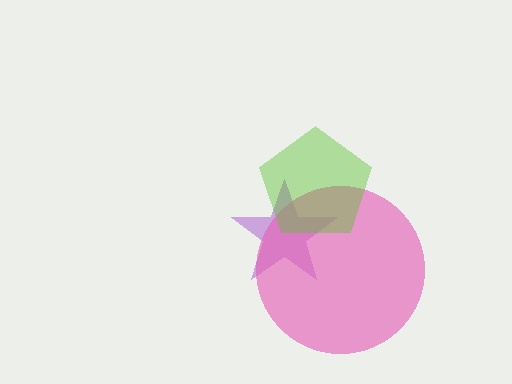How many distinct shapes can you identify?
There are 3 distinct shapes: a purple star, a pink circle, a lime pentagon.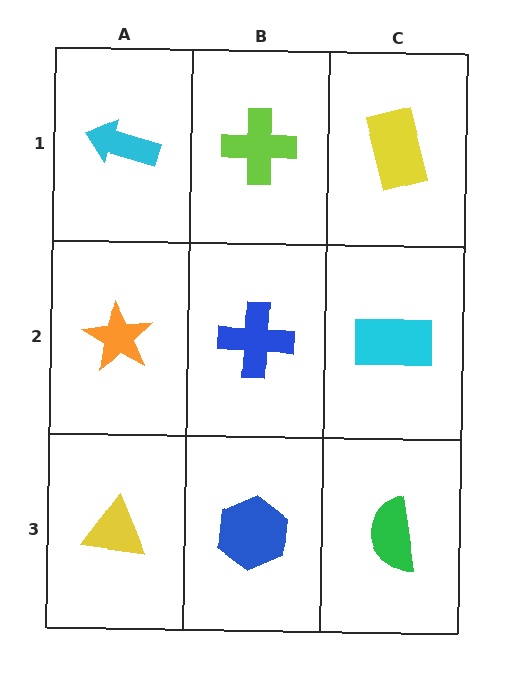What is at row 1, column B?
A lime cross.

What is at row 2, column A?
An orange star.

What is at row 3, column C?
A green semicircle.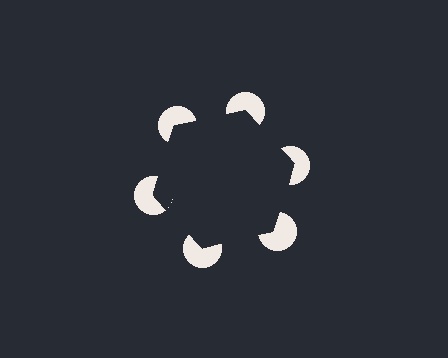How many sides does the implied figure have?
6 sides.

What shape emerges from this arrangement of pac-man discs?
An illusory hexagon — its edges are inferred from the aligned wedge cuts in the pac-man discs, not physically drawn.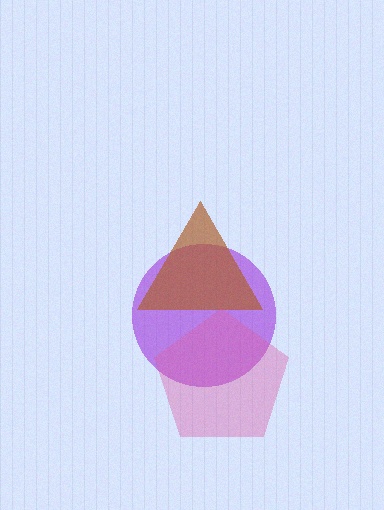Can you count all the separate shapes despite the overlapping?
Yes, there are 3 separate shapes.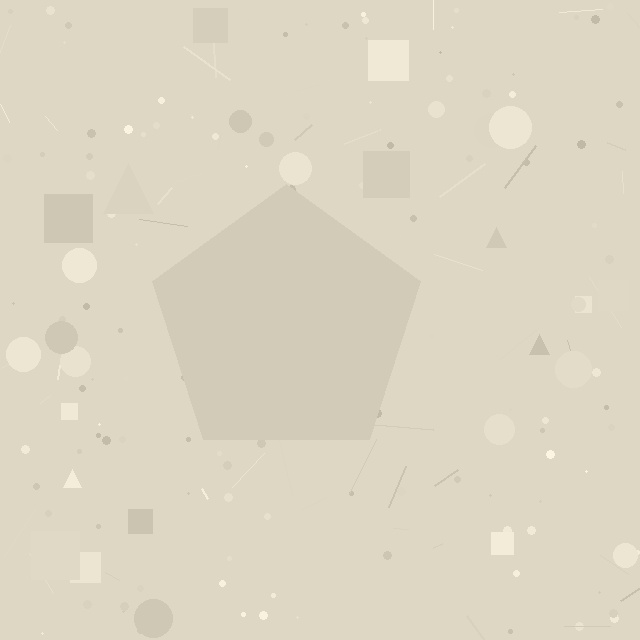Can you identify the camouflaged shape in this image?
The camouflaged shape is a pentagon.